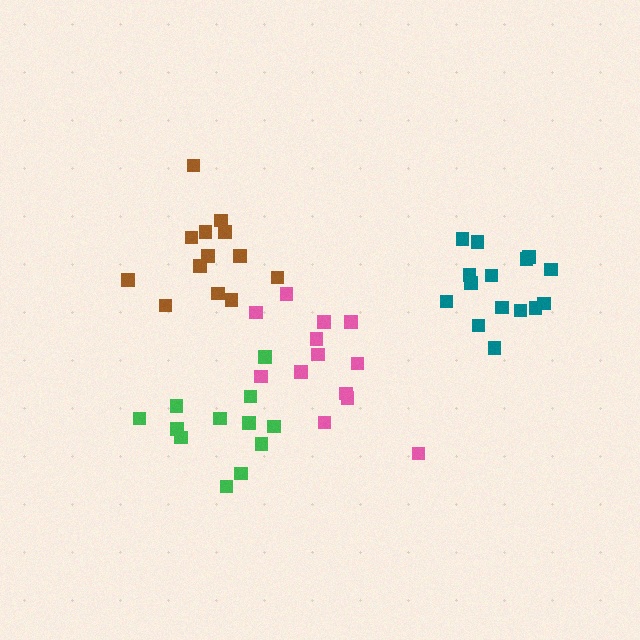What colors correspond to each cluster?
The clusters are colored: brown, green, pink, teal.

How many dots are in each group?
Group 1: 13 dots, Group 2: 12 dots, Group 3: 13 dots, Group 4: 15 dots (53 total).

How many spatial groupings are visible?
There are 4 spatial groupings.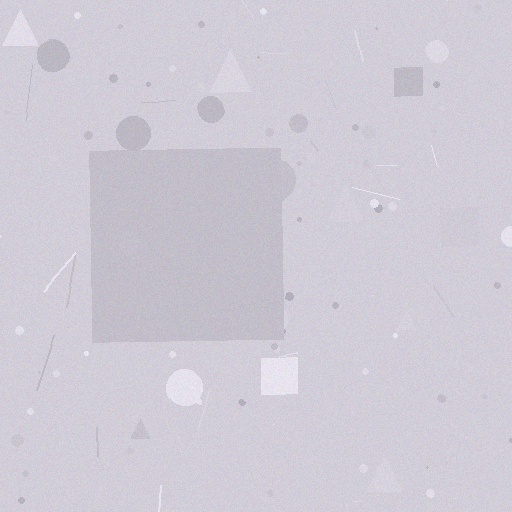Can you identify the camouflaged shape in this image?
The camouflaged shape is a square.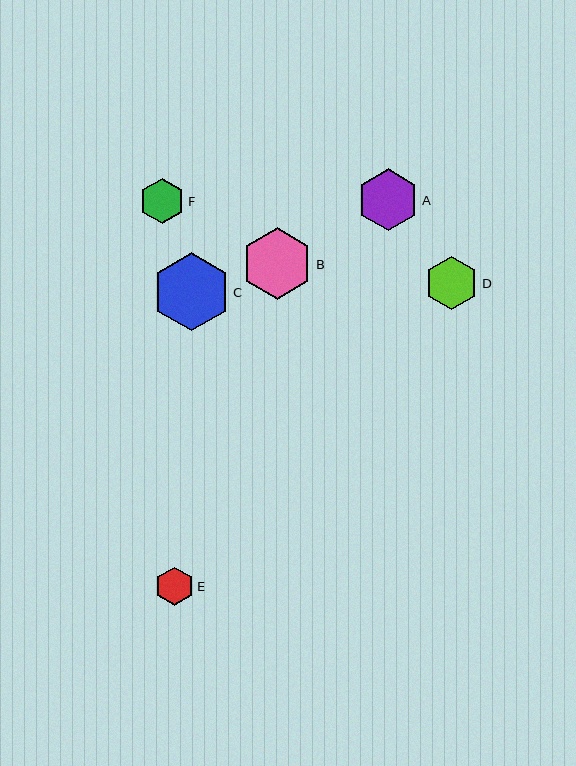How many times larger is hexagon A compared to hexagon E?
Hexagon A is approximately 1.6 times the size of hexagon E.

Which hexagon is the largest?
Hexagon C is the largest with a size of approximately 78 pixels.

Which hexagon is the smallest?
Hexagon E is the smallest with a size of approximately 39 pixels.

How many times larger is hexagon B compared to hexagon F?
Hexagon B is approximately 1.6 times the size of hexagon F.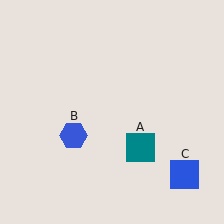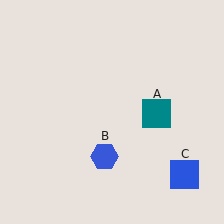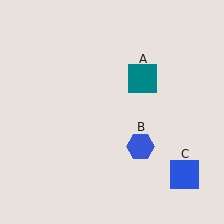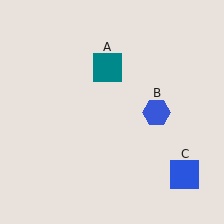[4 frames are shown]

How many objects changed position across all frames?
2 objects changed position: teal square (object A), blue hexagon (object B).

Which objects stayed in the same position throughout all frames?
Blue square (object C) remained stationary.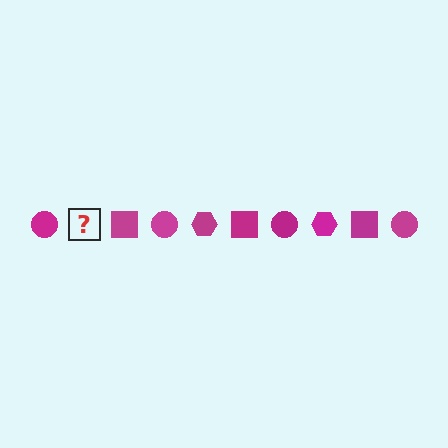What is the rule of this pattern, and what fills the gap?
The rule is that the pattern cycles through circle, hexagon, square shapes in magenta. The gap should be filled with a magenta hexagon.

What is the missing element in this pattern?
The missing element is a magenta hexagon.